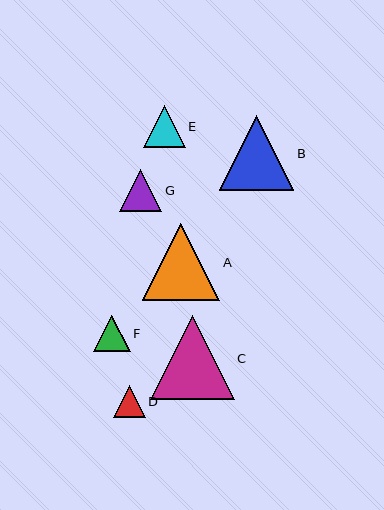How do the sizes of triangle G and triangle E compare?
Triangle G and triangle E are approximately the same size.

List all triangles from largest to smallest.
From largest to smallest: C, A, B, G, E, F, D.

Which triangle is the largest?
Triangle C is the largest with a size of approximately 84 pixels.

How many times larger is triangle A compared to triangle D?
Triangle A is approximately 2.5 times the size of triangle D.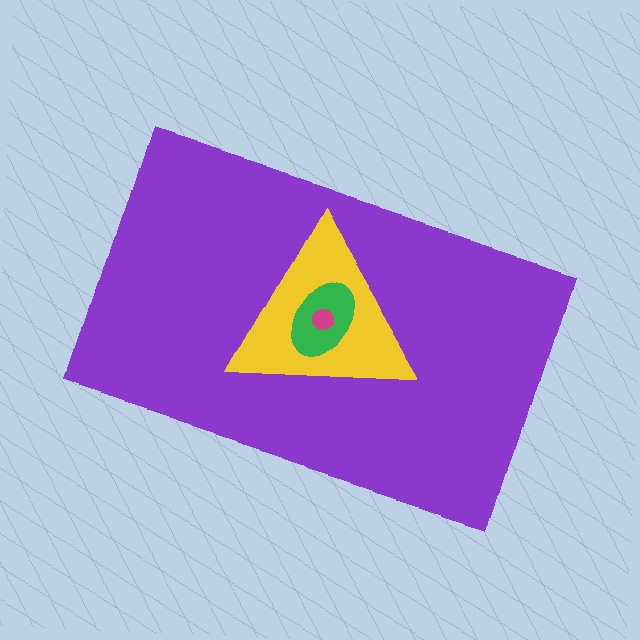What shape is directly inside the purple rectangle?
The yellow triangle.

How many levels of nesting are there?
4.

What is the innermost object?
The magenta circle.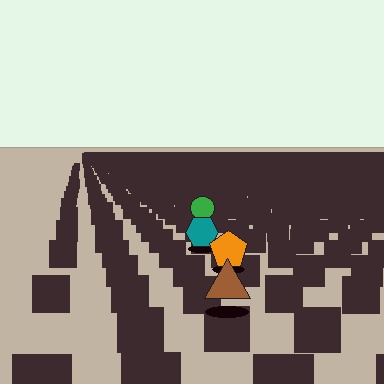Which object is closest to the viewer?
The brown triangle is closest. The texture marks near it are larger and more spread out.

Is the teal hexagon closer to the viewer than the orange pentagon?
No. The orange pentagon is closer — you can tell from the texture gradient: the ground texture is coarser near it.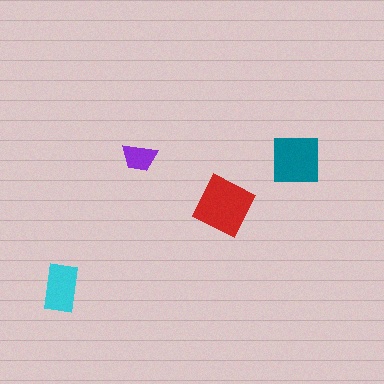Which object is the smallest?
The purple trapezoid.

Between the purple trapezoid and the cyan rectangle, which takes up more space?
The cyan rectangle.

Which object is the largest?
The red diamond.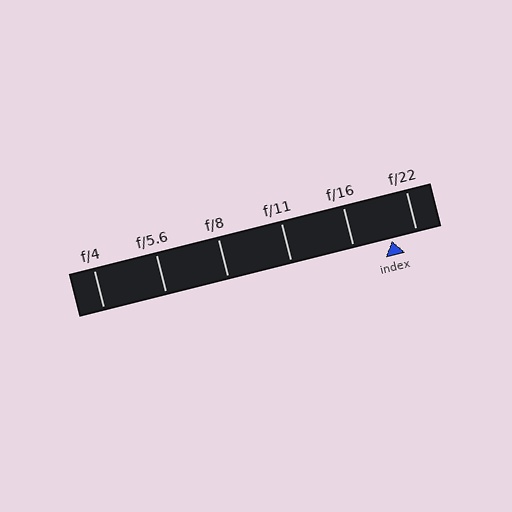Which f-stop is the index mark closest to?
The index mark is closest to f/22.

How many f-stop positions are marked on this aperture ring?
There are 6 f-stop positions marked.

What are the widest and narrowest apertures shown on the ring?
The widest aperture shown is f/4 and the narrowest is f/22.